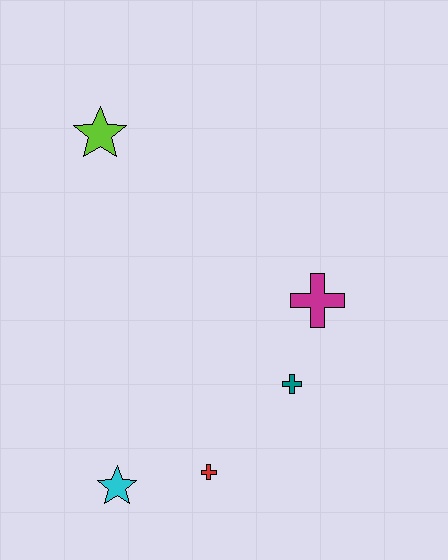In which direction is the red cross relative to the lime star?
The red cross is below the lime star.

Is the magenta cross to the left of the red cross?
No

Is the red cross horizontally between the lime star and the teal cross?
Yes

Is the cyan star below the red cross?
Yes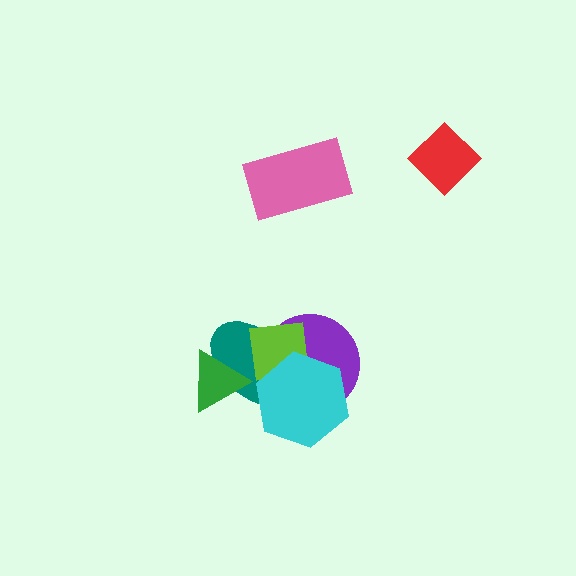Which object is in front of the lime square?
The cyan hexagon is in front of the lime square.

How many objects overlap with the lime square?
3 objects overlap with the lime square.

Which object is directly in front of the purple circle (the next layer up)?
The teal ellipse is directly in front of the purple circle.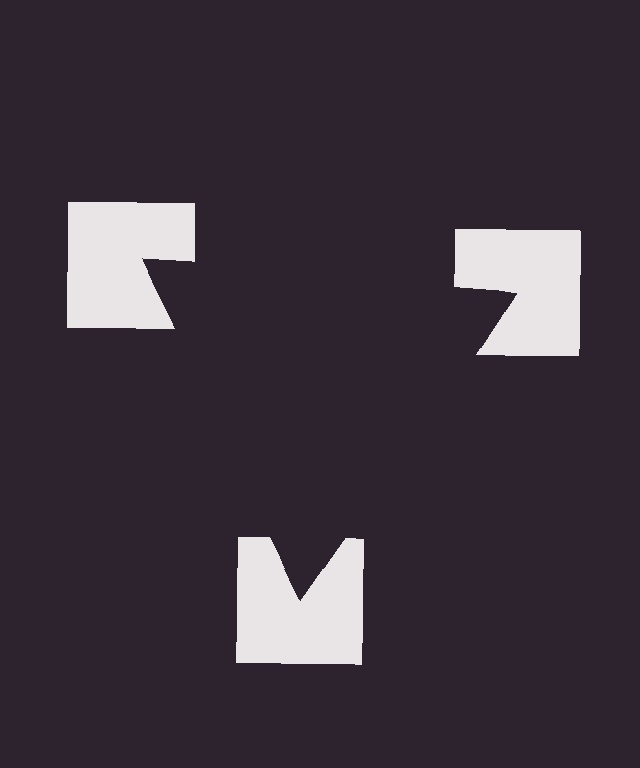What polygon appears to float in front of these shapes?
An illusory triangle — its edges are inferred from the aligned wedge cuts in the notched squares, not physically drawn.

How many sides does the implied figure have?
3 sides.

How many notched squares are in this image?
There are 3 — one at each vertex of the illusory triangle.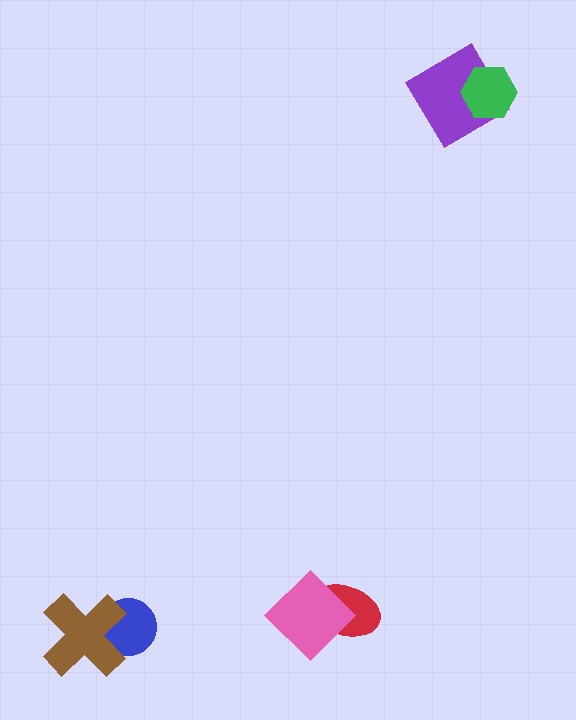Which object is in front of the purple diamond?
The green hexagon is in front of the purple diamond.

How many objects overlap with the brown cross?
1 object overlaps with the brown cross.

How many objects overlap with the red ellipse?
1 object overlaps with the red ellipse.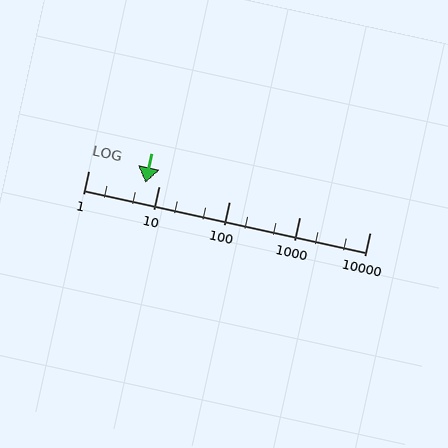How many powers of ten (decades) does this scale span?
The scale spans 4 decades, from 1 to 10000.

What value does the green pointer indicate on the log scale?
The pointer indicates approximately 6.5.